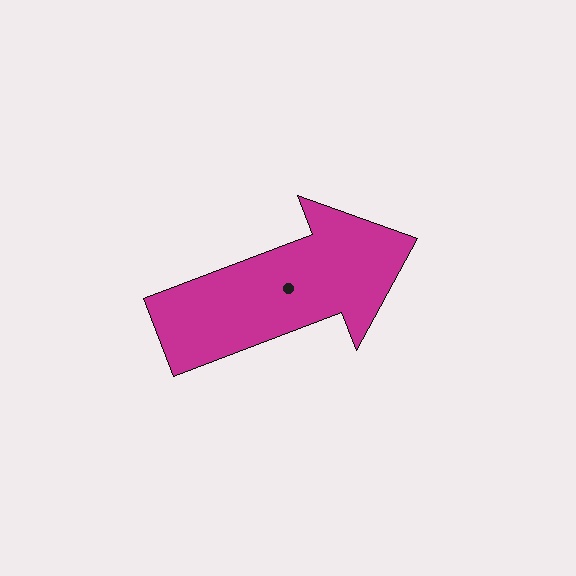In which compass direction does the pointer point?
East.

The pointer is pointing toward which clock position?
Roughly 2 o'clock.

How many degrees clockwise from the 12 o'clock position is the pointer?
Approximately 69 degrees.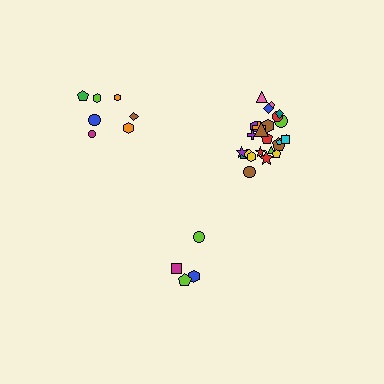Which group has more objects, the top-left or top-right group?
The top-right group.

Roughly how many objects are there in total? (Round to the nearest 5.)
Roughly 35 objects in total.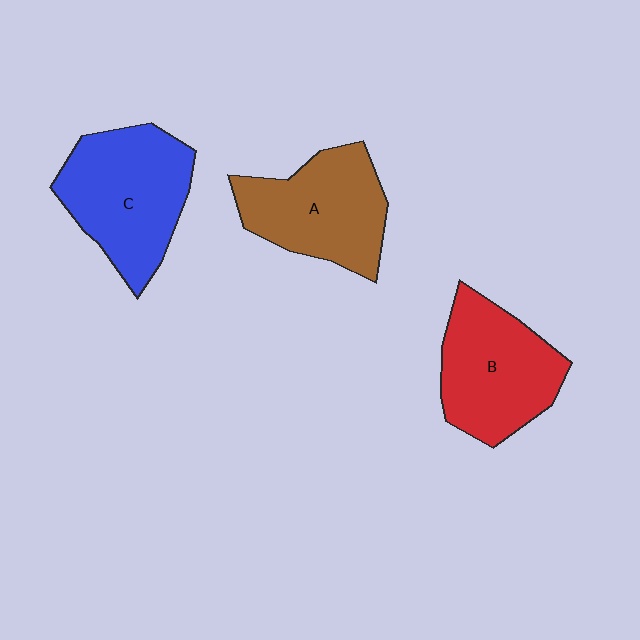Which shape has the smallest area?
Shape A (brown).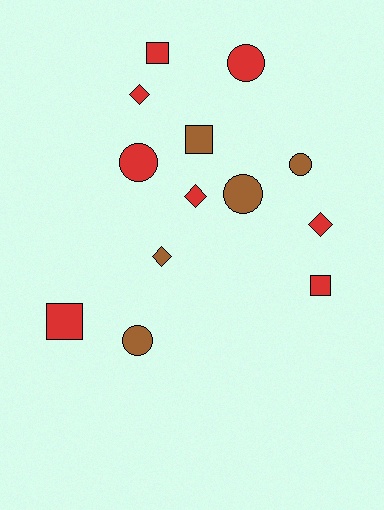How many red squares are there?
There are 3 red squares.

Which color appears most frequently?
Red, with 8 objects.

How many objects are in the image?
There are 13 objects.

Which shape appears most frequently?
Circle, with 5 objects.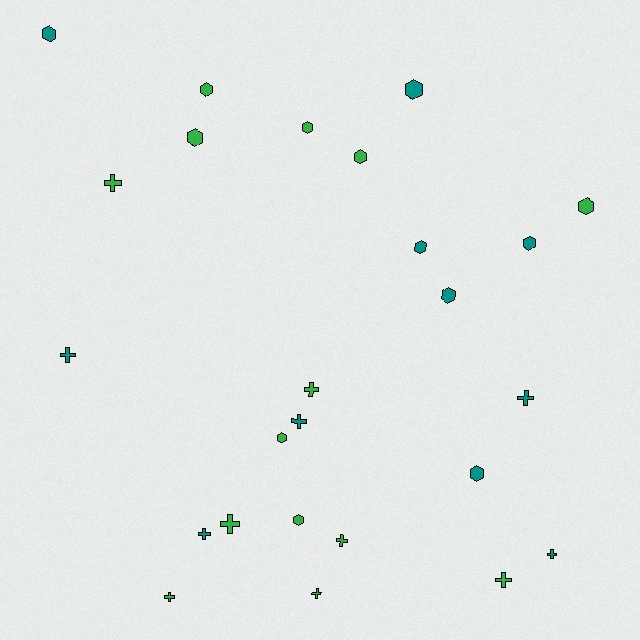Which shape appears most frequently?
Hexagon, with 13 objects.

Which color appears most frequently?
Green, with 14 objects.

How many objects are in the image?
There are 25 objects.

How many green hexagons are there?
There are 7 green hexagons.